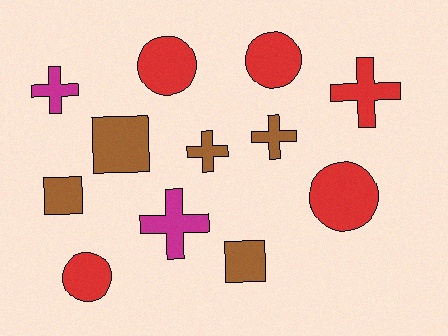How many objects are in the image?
There are 12 objects.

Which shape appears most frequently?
Cross, with 5 objects.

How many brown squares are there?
There are 3 brown squares.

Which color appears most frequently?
Red, with 5 objects.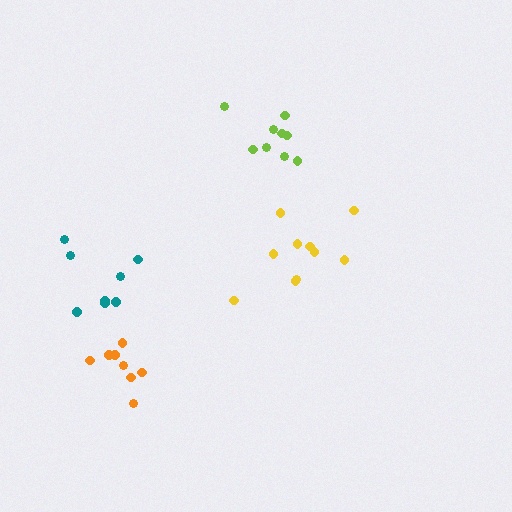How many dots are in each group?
Group 1: 10 dots, Group 2: 8 dots, Group 3: 8 dots, Group 4: 9 dots (35 total).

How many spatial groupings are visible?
There are 4 spatial groupings.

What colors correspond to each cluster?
The clusters are colored: yellow, teal, orange, lime.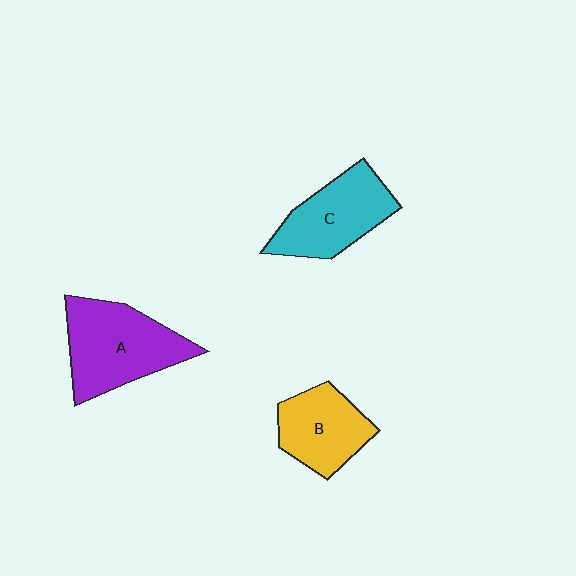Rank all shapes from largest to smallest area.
From largest to smallest: A (purple), C (cyan), B (yellow).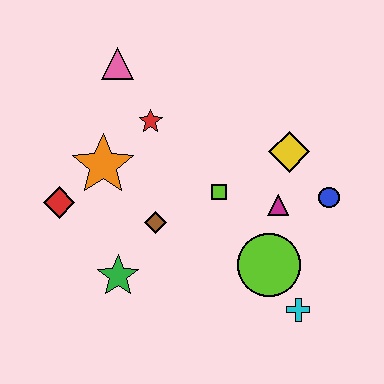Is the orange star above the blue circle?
Yes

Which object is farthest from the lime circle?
The pink triangle is farthest from the lime circle.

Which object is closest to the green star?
The brown diamond is closest to the green star.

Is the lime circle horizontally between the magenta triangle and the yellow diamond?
No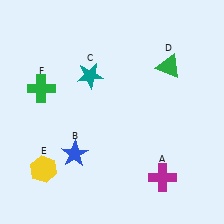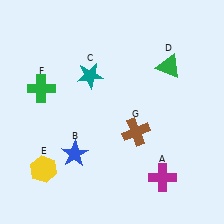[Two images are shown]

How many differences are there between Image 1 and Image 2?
There is 1 difference between the two images.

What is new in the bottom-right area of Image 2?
A brown cross (G) was added in the bottom-right area of Image 2.